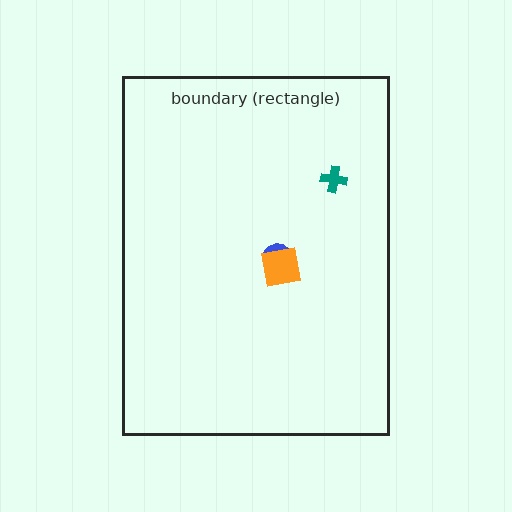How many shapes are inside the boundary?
3 inside, 0 outside.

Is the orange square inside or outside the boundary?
Inside.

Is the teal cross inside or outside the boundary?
Inside.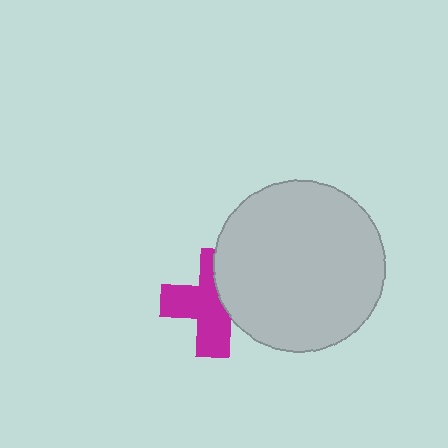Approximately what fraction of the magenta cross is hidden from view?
Roughly 37% of the magenta cross is hidden behind the light gray circle.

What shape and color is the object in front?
The object in front is a light gray circle.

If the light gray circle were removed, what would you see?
You would see the complete magenta cross.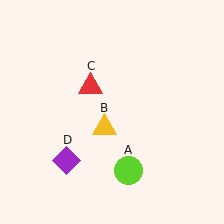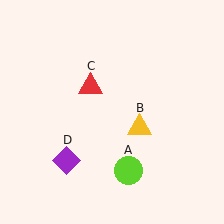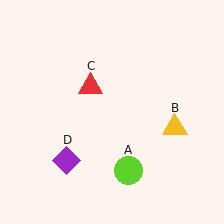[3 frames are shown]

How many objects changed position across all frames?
1 object changed position: yellow triangle (object B).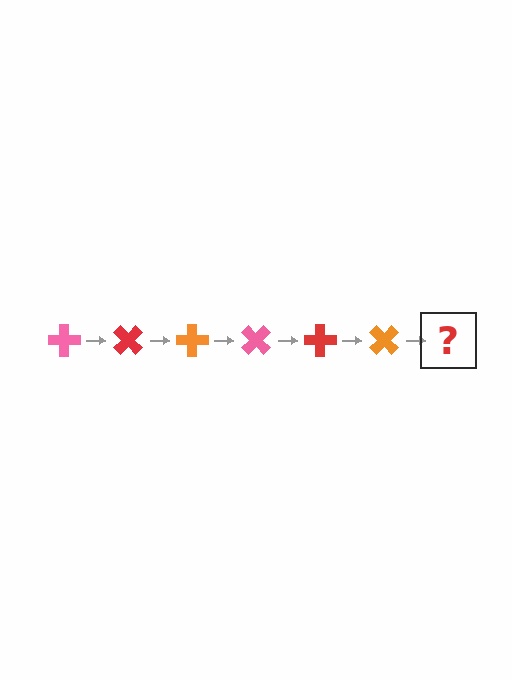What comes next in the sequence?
The next element should be a pink cross, rotated 270 degrees from the start.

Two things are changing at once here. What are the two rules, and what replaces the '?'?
The two rules are that it rotates 45 degrees each step and the color cycles through pink, red, and orange. The '?' should be a pink cross, rotated 270 degrees from the start.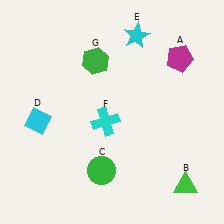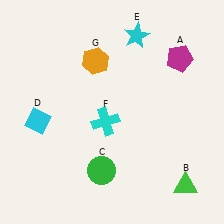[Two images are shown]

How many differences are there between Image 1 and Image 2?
There is 1 difference between the two images.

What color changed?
The hexagon (G) changed from green in Image 1 to orange in Image 2.